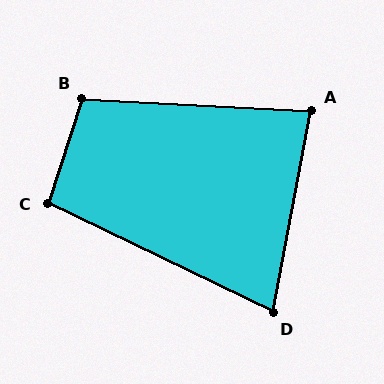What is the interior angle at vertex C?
Approximately 98 degrees (obtuse).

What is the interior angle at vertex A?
Approximately 82 degrees (acute).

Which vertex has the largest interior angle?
B, at approximately 105 degrees.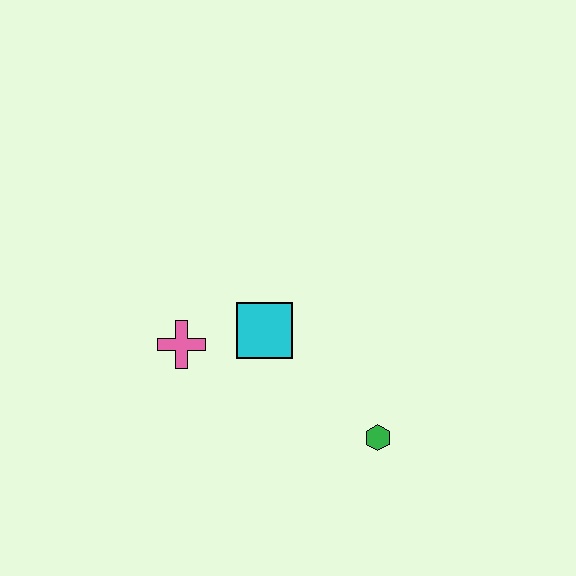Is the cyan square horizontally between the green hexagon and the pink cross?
Yes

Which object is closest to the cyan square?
The pink cross is closest to the cyan square.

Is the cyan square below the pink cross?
No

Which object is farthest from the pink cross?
The green hexagon is farthest from the pink cross.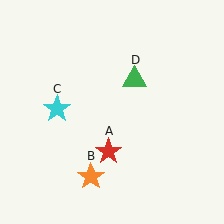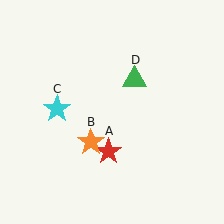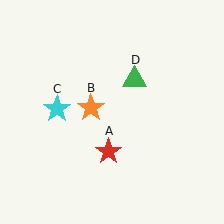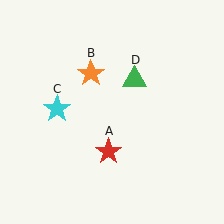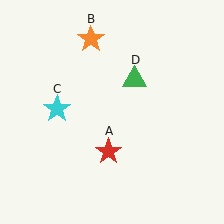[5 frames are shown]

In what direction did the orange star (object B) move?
The orange star (object B) moved up.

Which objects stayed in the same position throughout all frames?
Red star (object A) and cyan star (object C) and green triangle (object D) remained stationary.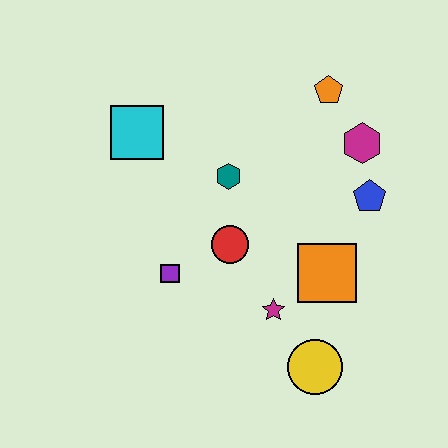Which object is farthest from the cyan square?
The yellow circle is farthest from the cyan square.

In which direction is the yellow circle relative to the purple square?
The yellow circle is to the right of the purple square.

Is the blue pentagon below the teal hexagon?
Yes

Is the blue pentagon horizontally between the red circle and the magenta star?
No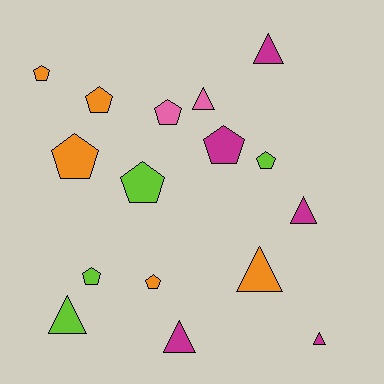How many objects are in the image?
There are 16 objects.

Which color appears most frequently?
Orange, with 5 objects.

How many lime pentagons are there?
There are 3 lime pentagons.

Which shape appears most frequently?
Pentagon, with 9 objects.